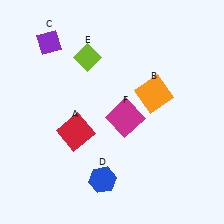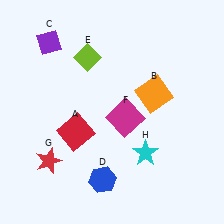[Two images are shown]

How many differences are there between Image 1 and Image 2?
There are 2 differences between the two images.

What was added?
A red star (G), a cyan star (H) were added in Image 2.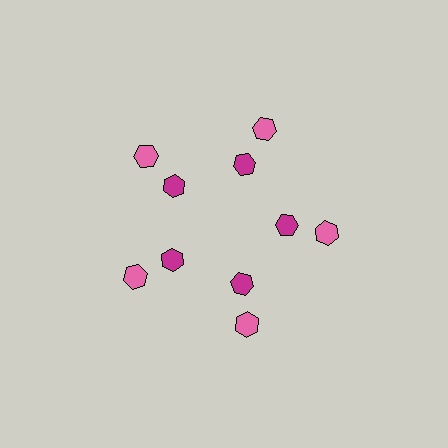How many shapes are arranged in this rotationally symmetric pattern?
There are 10 shapes, arranged in 5 groups of 2.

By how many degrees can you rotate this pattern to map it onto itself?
The pattern maps onto itself every 72 degrees of rotation.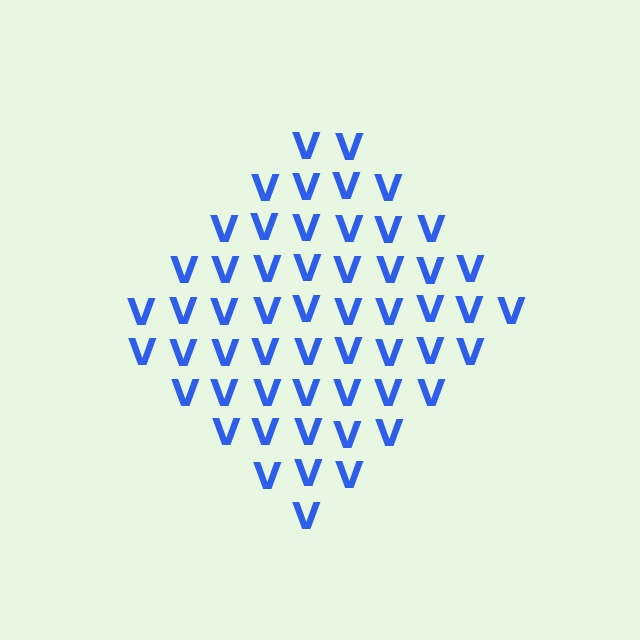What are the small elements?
The small elements are letter V's.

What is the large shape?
The large shape is a diamond.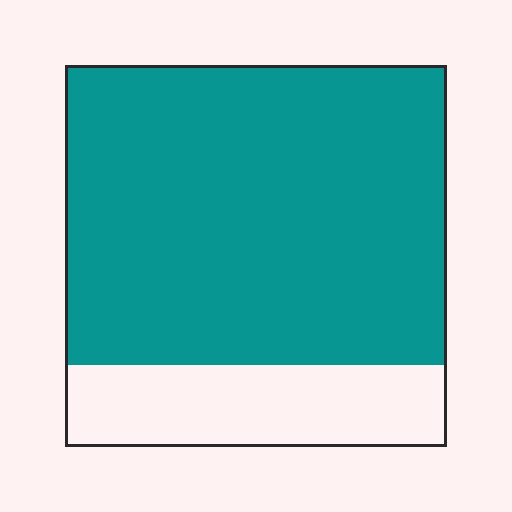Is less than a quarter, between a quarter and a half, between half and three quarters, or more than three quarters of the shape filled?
More than three quarters.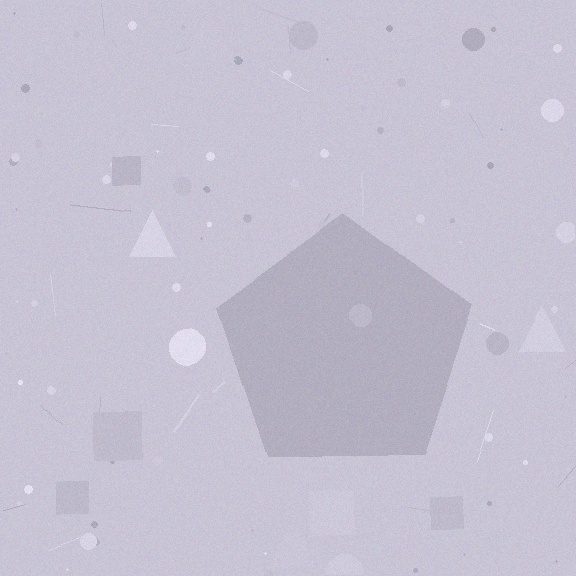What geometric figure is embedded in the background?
A pentagon is embedded in the background.